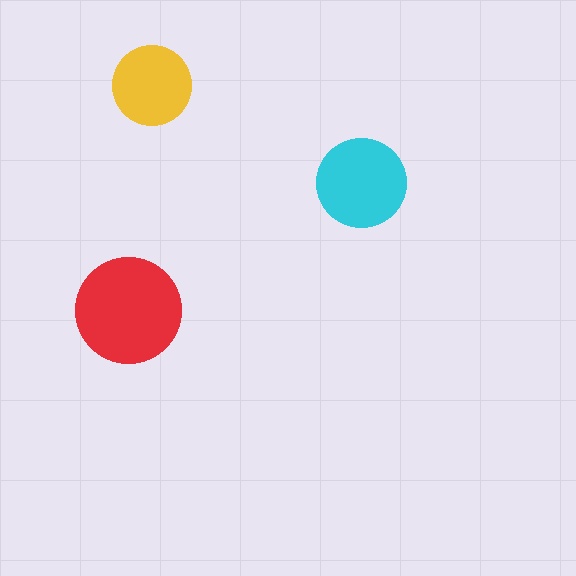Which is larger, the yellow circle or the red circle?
The red one.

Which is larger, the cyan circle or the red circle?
The red one.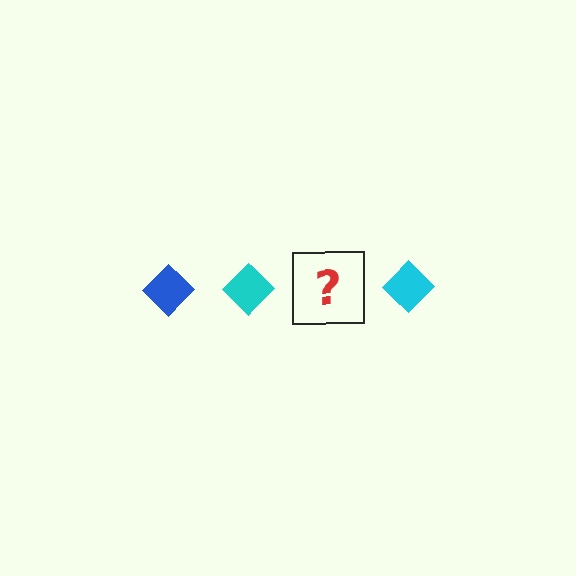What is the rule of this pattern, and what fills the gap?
The rule is that the pattern cycles through blue, cyan diamonds. The gap should be filled with a blue diamond.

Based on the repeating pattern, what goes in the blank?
The blank should be a blue diamond.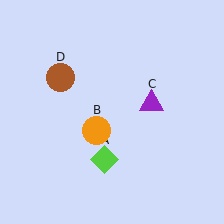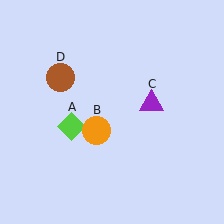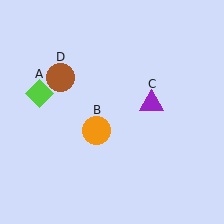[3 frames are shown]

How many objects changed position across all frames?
1 object changed position: lime diamond (object A).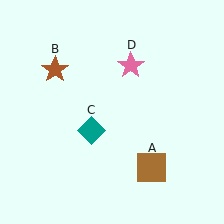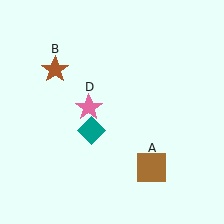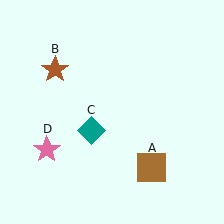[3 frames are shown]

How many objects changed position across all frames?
1 object changed position: pink star (object D).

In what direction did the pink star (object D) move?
The pink star (object D) moved down and to the left.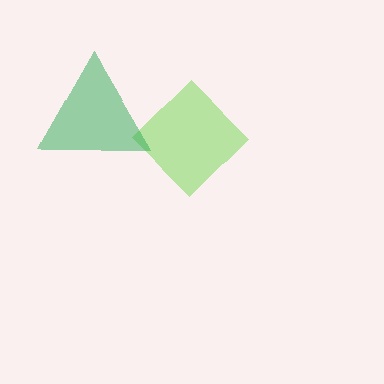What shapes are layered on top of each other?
The layered shapes are: a lime diamond, a green triangle.